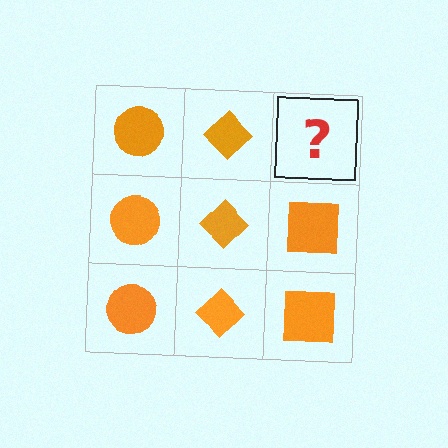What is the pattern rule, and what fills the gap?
The rule is that each column has a consistent shape. The gap should be filled with an orange square.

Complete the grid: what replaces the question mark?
The question mark should be replaced with an orange square.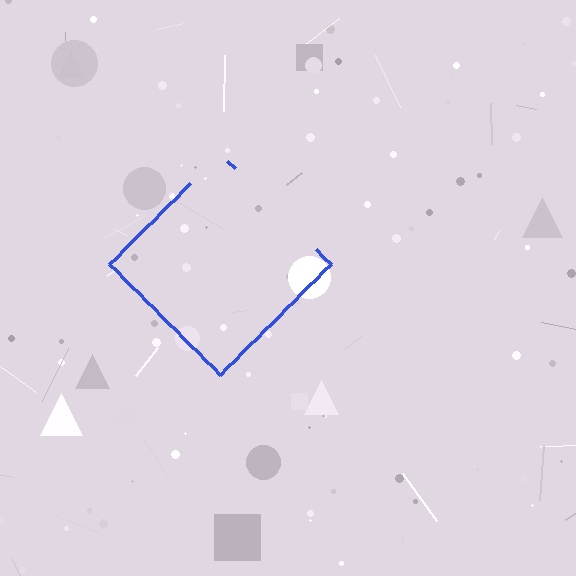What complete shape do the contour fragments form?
The contour fragments form a diamond.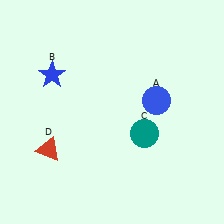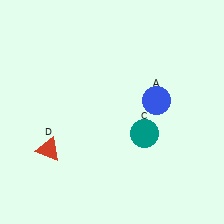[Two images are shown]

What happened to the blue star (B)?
The blue star (B) was removed in Image 2. It was in the top-left area of Image 1.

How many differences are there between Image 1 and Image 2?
There is 1 difference between the two images.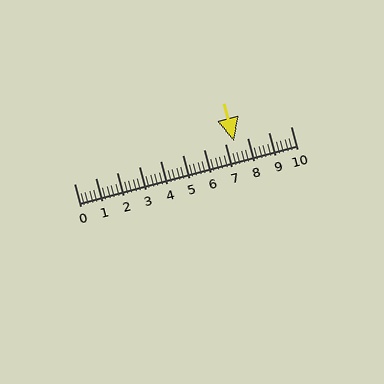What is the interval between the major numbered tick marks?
The major tick marks are spaced 1 units apart.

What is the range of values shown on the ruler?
The ruler shows values from 0 to 10.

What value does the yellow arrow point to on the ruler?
The yellow arrow points to approximately 7.4.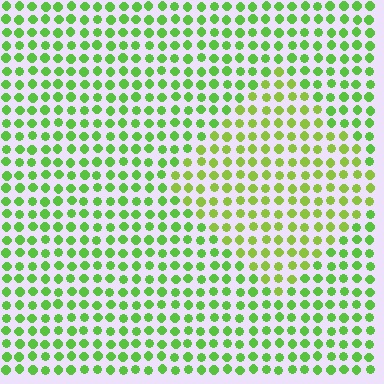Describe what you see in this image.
The image is filled with small lime elements in a uniform arrangement. A diamond-shaped region is visible where the elements are tinted to a slightly different hue, forming a subtle color boundary.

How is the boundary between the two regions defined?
The boundary is defined purely by a slight shift in hue (about 24 degrees). Spacing, size, and orientation are identical on both sides.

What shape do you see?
I see a diamond.